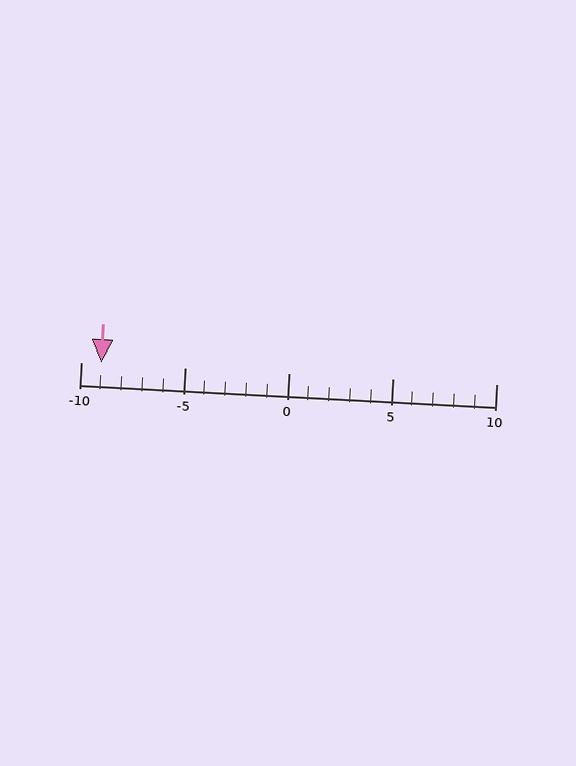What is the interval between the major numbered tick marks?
The major tick marks are spaced 5 units apart.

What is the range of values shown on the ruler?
The ruler shows values from -10 to 10.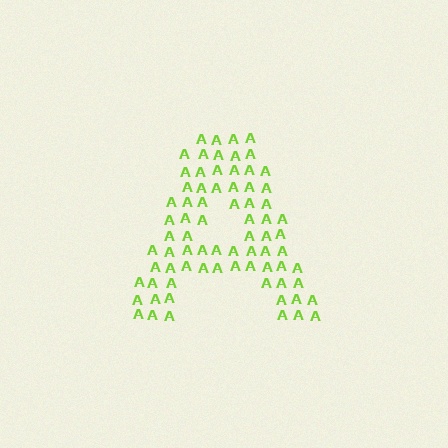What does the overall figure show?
The overall figure shows the letter A.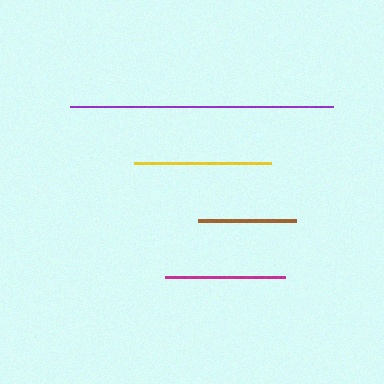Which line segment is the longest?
The purple line is the longest at approximately 263 pixels.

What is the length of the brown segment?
The brown segment is approximately 98 pixels long.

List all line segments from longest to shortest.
From longest to shortest: purple, yellow, magenta, brown.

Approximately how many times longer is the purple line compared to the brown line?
The purple line is approximately 2.7 times the length of the brown line.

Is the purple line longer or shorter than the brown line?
The purple line is longer than the brown line.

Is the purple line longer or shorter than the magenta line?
The purple line is longer than the magenta line.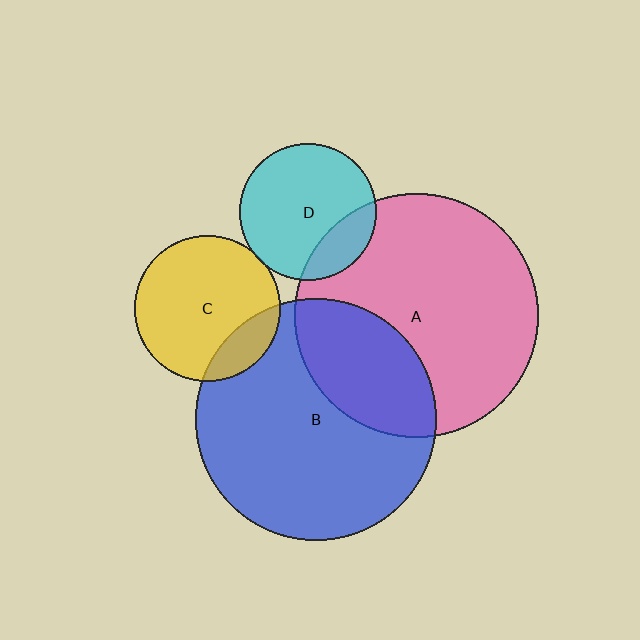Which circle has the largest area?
Circle A (pink).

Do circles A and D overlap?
Yes.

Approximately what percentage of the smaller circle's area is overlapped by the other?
Approximately 20%.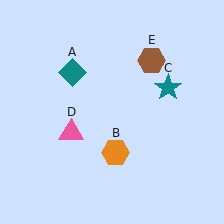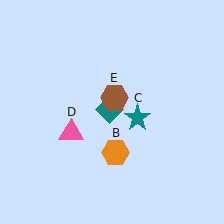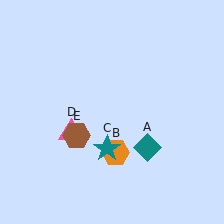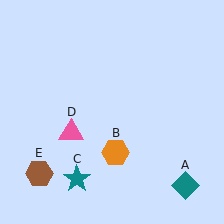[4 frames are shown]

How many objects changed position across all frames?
3 objects changed position: teal diamond (object A), teal star (object C), brown hexagon (object E).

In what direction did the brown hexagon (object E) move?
The brown hexagon (object E) moved down and to the left.